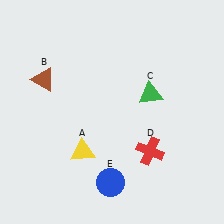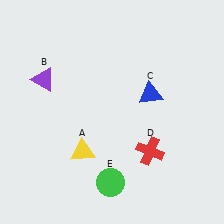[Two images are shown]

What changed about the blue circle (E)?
In Image 1, E is blue. In Image 2, it changed to green.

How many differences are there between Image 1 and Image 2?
There are 3 differences between the two images.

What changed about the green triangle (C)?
In Image 1, C is green. In Image 2, it changed to blue.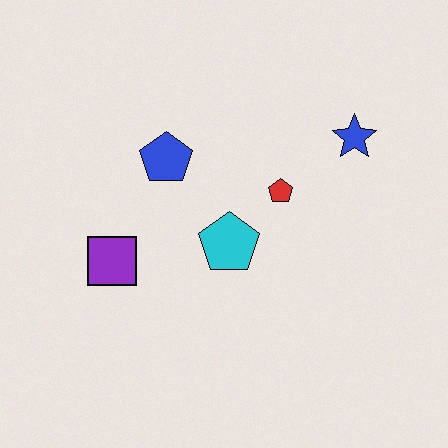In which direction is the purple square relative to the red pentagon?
The purple square is to the left of the red pentagon.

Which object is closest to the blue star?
The red pentagon is closest to the blue star.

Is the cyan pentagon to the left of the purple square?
No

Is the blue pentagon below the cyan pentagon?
No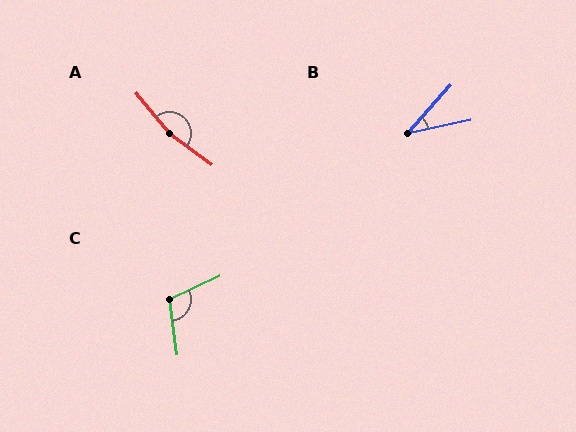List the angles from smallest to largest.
B (36°), C (107°), A (167°).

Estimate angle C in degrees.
Approximately 107 degrees.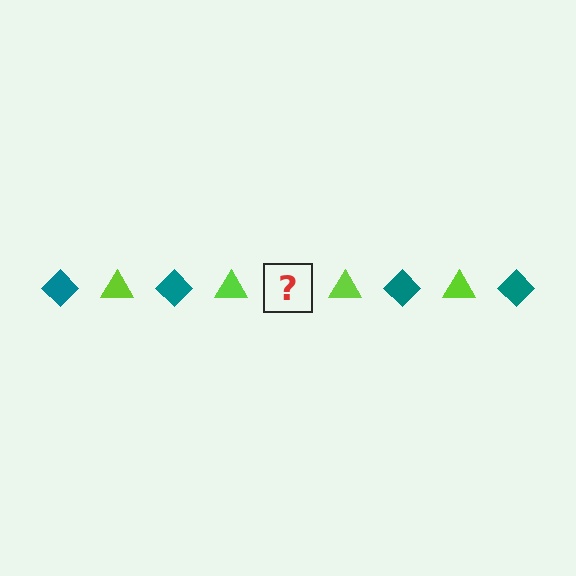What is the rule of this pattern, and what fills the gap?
The rule is that the pattern alternates between teal diamond and lime triangle. The gap should be filled with a teal diamond.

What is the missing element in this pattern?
The missing element is a teal diamond.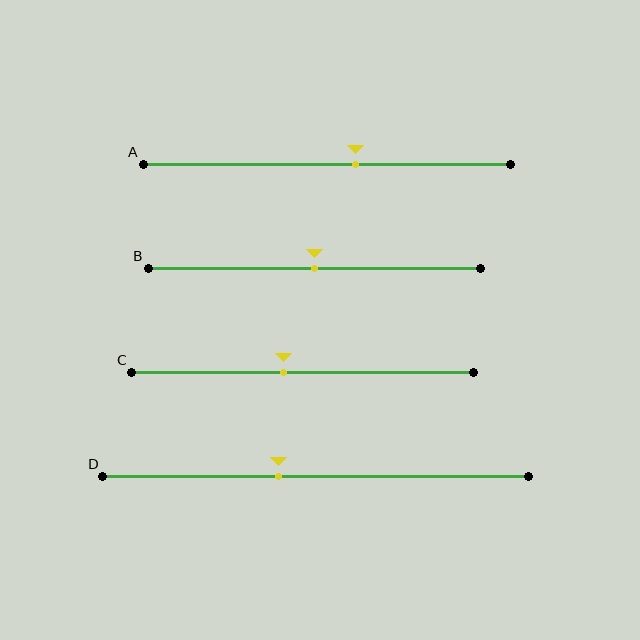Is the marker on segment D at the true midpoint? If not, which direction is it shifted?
No, the marker on segment D is shifted to the left by about 9% of the segment length.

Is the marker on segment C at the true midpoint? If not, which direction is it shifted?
No, the marker on segment C is shifted to the left by about 6% of the segment length.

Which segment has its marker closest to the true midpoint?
Segment B has its marker closest to the true midpoint.